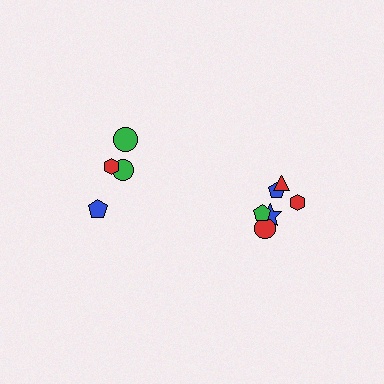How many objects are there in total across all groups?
There are 10 objects.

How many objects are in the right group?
There are 6 objects.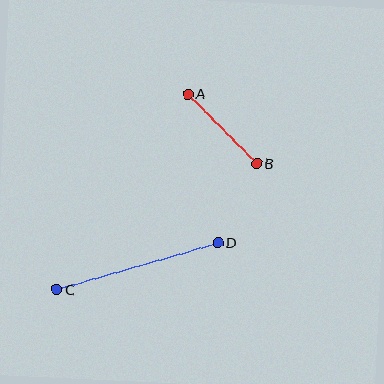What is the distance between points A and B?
The distance is approximately 98 pixels.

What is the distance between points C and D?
The distance is approximately 168 pixels.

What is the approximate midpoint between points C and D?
The midpoint is at approximately (137, 266) pixels.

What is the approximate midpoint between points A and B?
The midpoint is at approximately (222, 129) pixels.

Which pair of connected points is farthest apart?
Points C and D are farthest apart.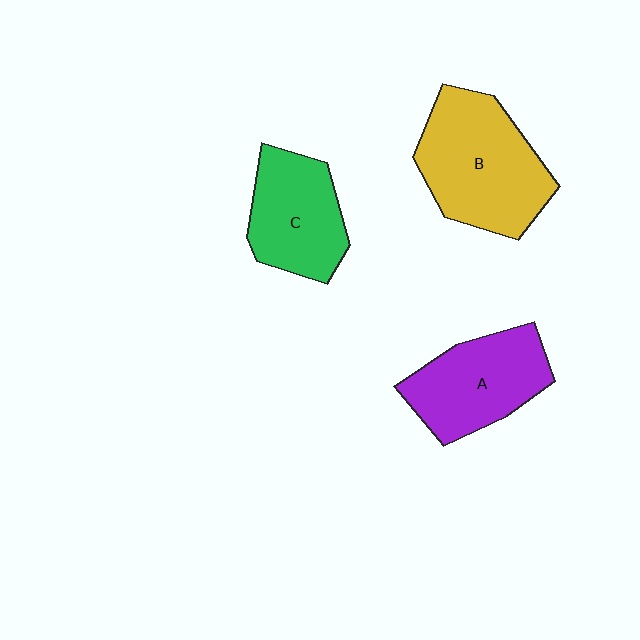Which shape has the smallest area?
Shape C (green).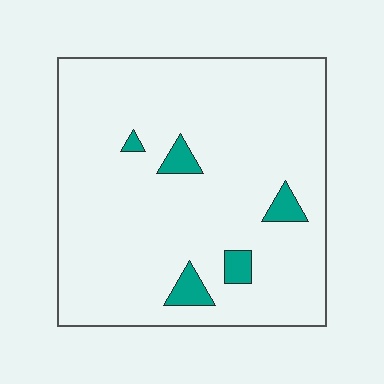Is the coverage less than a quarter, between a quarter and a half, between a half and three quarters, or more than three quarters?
Less than a quarter.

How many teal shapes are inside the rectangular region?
5.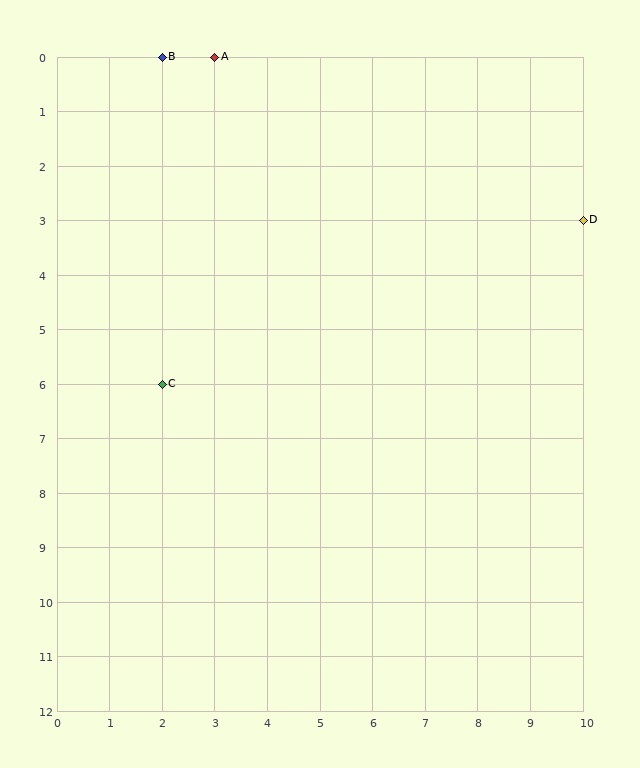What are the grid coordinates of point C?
Point C is at grid coordinates (2, 6).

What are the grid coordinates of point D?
Point D is at grid coordinates (10, 3).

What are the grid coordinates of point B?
Point B is at grid coordinates (2, 0).